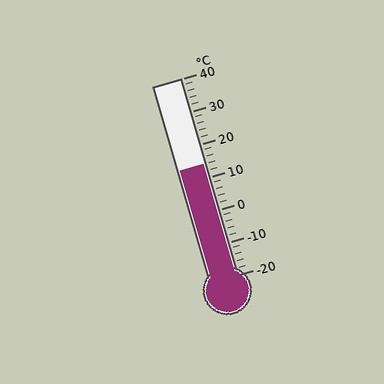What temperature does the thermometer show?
The thermometer shows approximately 14°C.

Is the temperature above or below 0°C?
The temperature is above 0°C.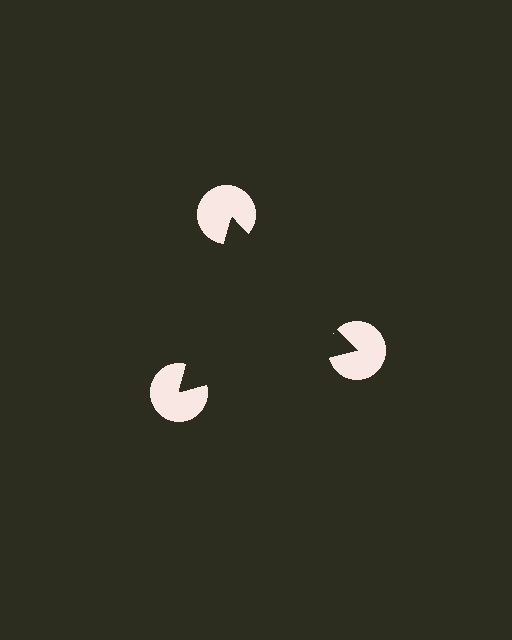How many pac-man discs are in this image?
There are 3 — one at each vertex of the illusory triangle.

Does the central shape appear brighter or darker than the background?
It typically appears slightly darker than the background, even though no actual brightness change is drawn.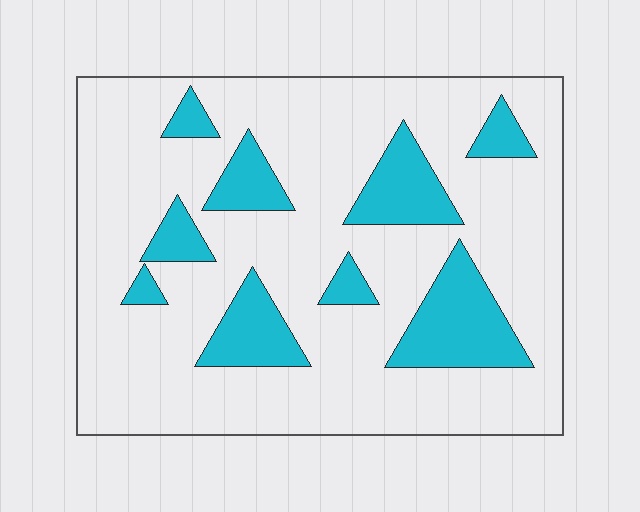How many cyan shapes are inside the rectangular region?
9.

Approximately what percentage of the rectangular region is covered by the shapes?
Approximately 20%.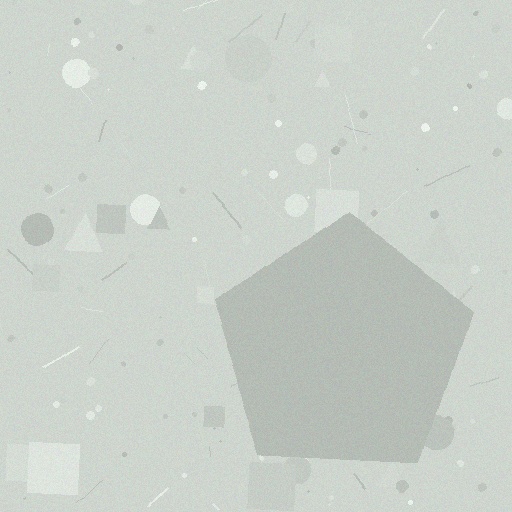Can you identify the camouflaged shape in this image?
The camouflaged shape is a pentagon.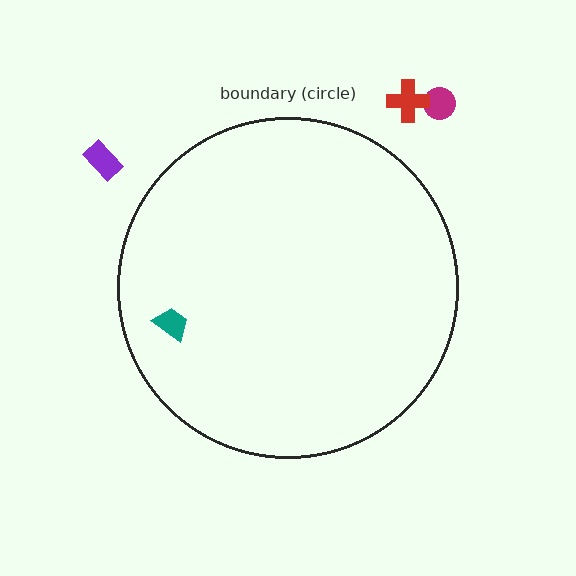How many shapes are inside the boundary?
1 inside, 3 outside.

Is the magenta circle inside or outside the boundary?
Outside.